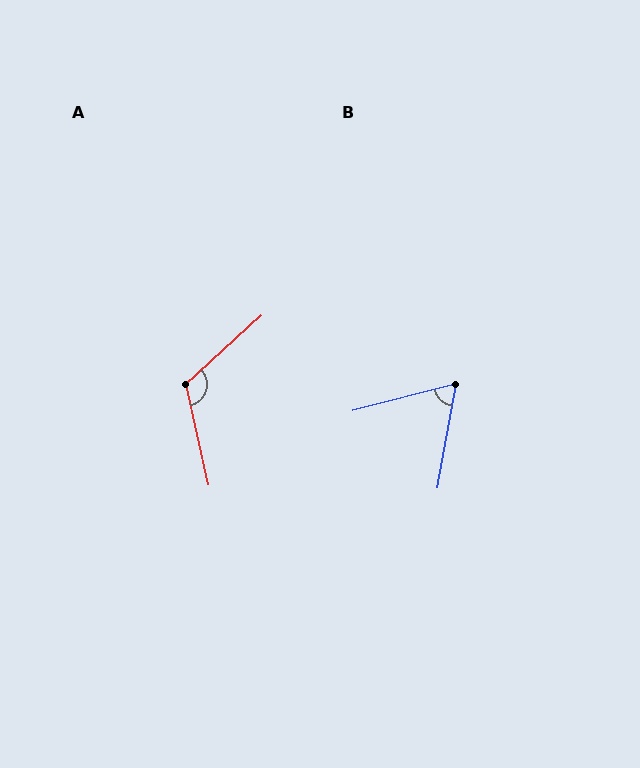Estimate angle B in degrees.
Approximately 65 degrees.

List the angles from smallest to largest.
B (65°), A (119°).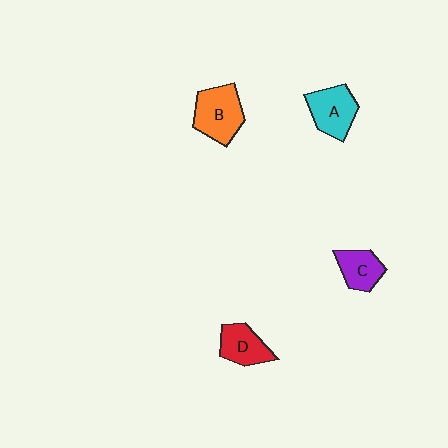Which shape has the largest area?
Shape B (orange).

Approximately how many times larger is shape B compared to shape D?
Approximately 1.4 times.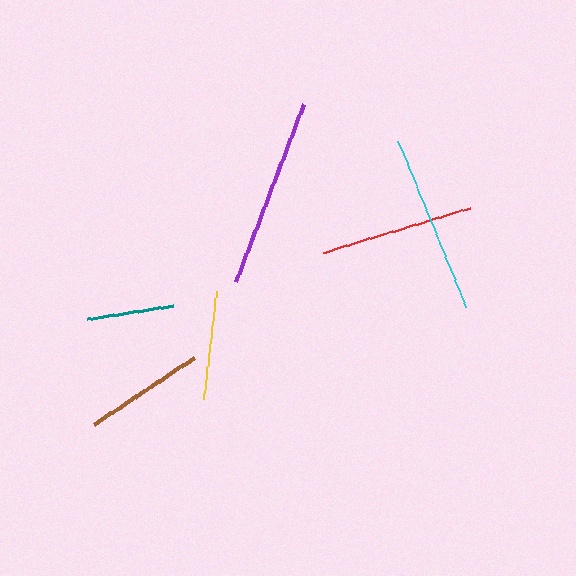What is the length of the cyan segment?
The cyan segment is approximately 179 pixels long.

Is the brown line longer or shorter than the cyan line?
The cyan line is longer than the brown line.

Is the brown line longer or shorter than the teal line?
The brown line is longer than the teal line.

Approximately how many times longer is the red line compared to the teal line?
The red line is approximately 1.8 times the length of the teal line.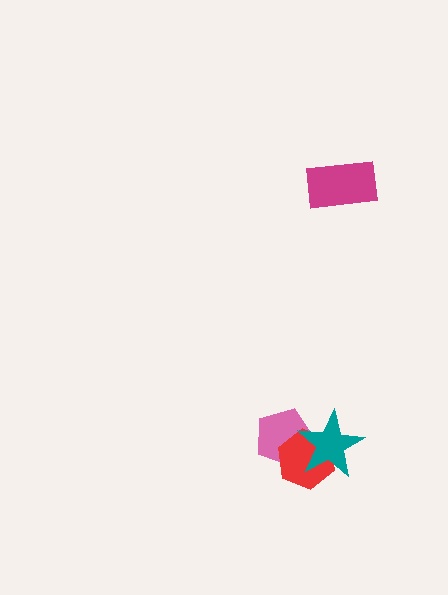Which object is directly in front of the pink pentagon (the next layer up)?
The red hexagon is directly in front of the pink pentagon.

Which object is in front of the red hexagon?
The teal star is in front of the red hexagon.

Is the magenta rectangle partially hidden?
No, no other shape covers it.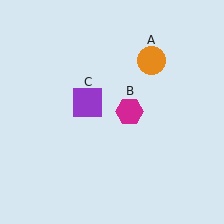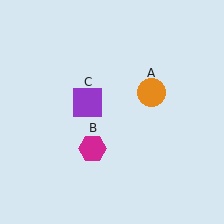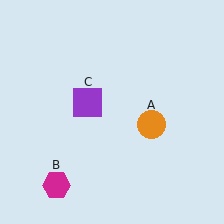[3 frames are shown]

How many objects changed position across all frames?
2 objects changed position: orange circle (object A), magenta hexagon (object B).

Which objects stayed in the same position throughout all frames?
Purple square (object C) remained stationary.